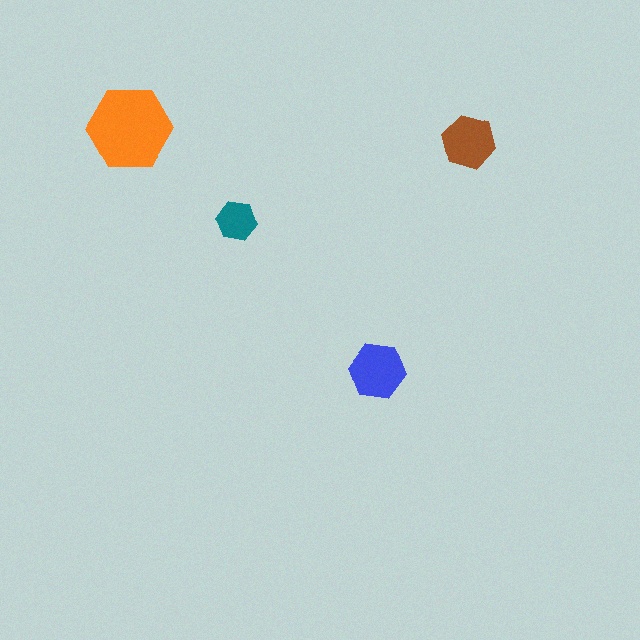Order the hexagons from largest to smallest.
the orange one, the blue one, the brown one, the teal one.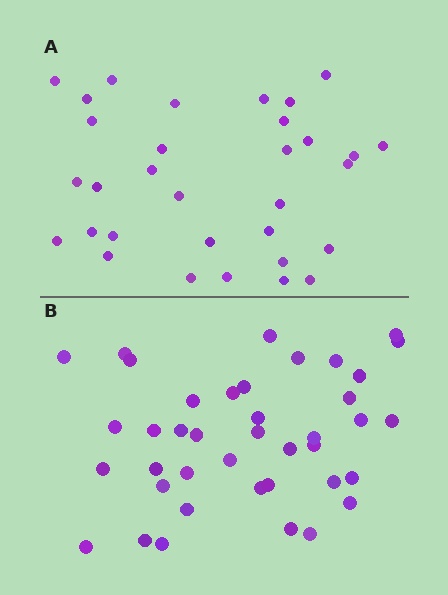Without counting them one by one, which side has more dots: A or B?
Region B (the bottom region) has more dots.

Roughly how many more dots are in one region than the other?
Region B has roughly 8 or so more dots than region A.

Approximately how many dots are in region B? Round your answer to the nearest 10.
About 40 dots.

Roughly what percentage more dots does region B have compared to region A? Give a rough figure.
About 25% more.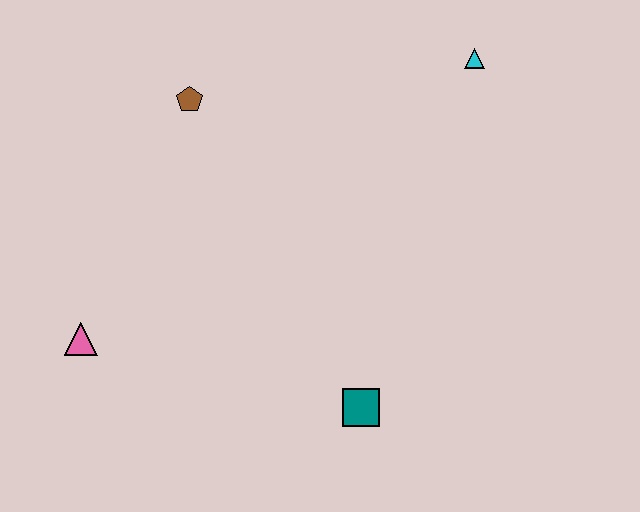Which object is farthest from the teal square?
The cyan triangle is farthest from the teal square.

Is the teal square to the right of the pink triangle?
Yes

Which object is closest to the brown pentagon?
The pink triangle is closest to the brown pentagon.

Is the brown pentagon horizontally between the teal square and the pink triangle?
Yes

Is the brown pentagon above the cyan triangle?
No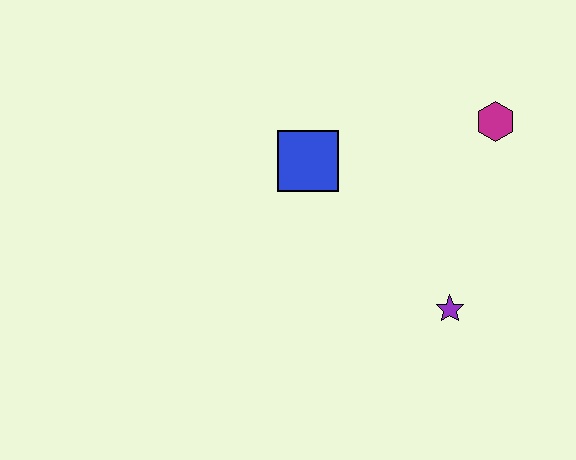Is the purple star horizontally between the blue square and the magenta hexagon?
Yes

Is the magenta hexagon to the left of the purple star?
No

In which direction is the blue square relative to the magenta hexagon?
The blue square is to the left of the magenta hexagon.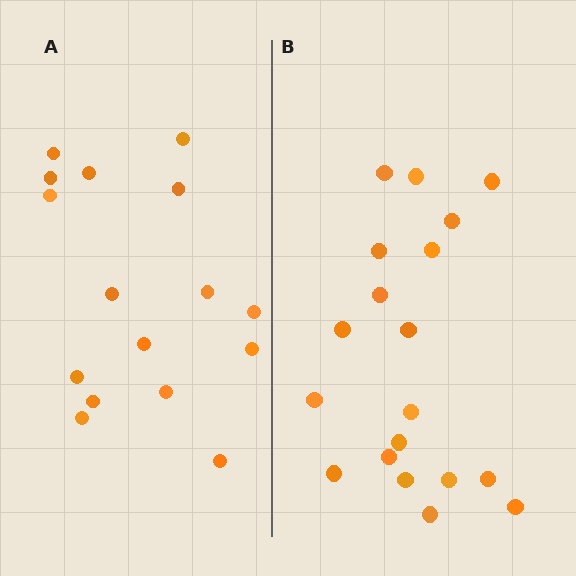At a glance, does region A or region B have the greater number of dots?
Region B (the right region) has more dots.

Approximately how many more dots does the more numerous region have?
Region B has just a few more — roughly 2 or 3 more dots than region A.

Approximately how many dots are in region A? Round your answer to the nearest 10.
About 20 dots. (The exact count is 16, which rounds to 20.)